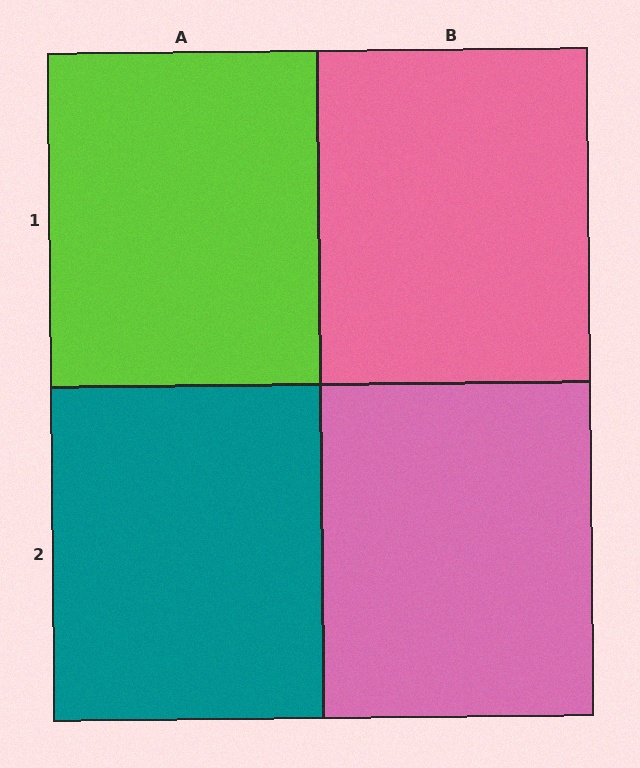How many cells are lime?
1 cell is lime.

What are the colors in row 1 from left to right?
Lime, pink.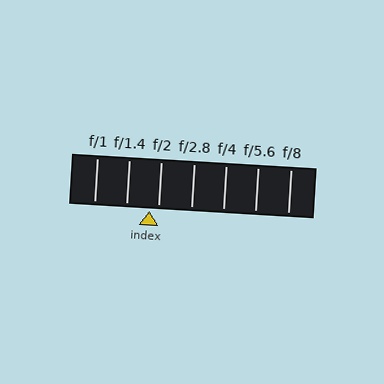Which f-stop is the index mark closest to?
The index mark is closest to f/2.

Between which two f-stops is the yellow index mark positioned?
The index mark is between f/1.4 and f/2.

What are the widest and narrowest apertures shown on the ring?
The widest aperture shown is f/1 and the narrowest is f/8.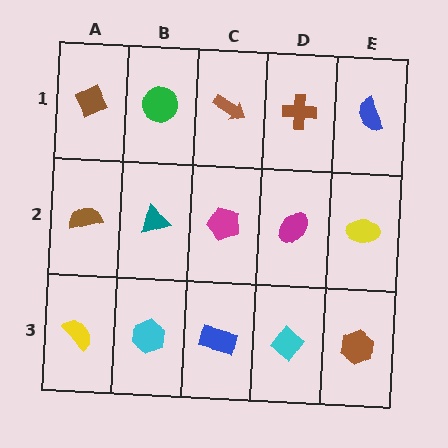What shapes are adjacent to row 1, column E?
A yellow ellipse (row 2, column E), a brown cross (row 1, column D).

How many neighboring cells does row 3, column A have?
2.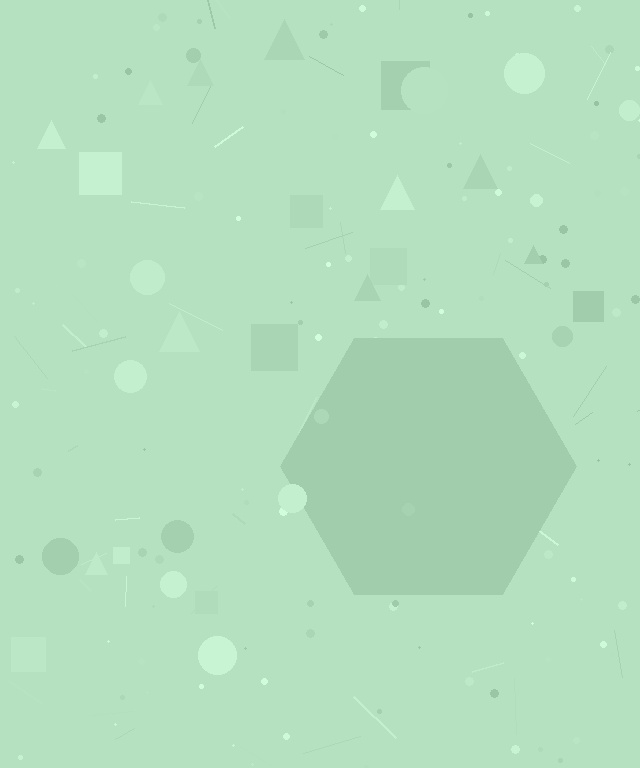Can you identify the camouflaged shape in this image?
The camouflaged shape is a hexagon.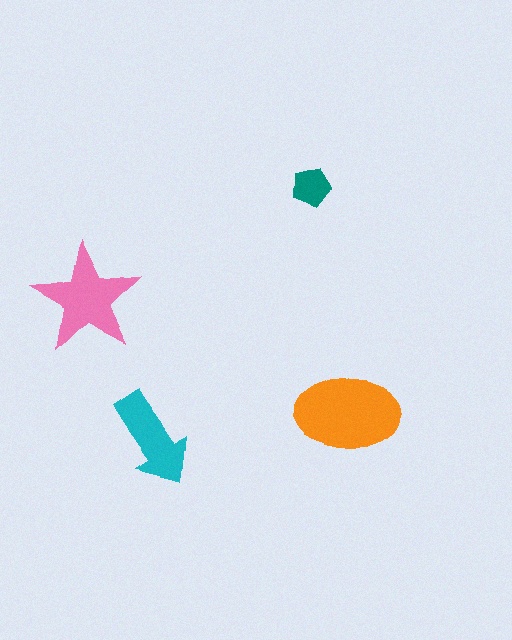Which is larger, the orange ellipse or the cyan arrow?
The orange ellipse.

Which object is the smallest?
The teal pentagon.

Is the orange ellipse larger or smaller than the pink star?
Larger.